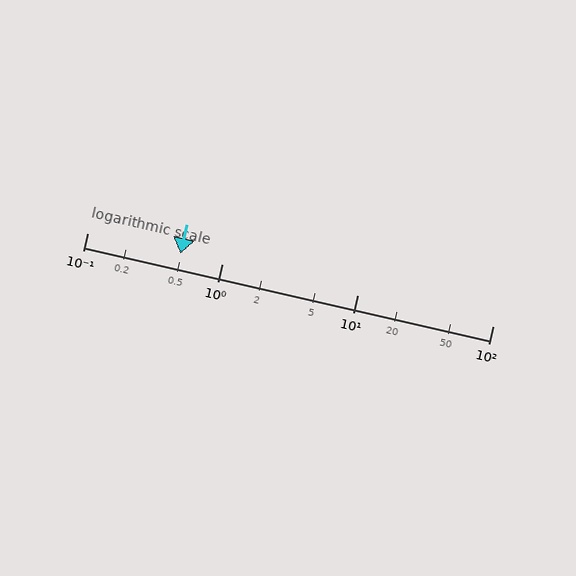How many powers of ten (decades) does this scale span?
The scale spans 3 decades, from 0.1 to 100.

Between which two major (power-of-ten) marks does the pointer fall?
The pointer is between 0.1 and 1.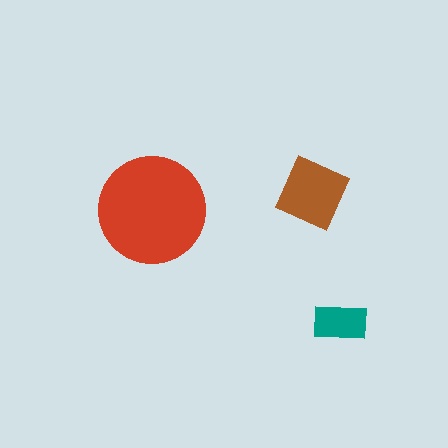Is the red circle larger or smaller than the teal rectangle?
Larger.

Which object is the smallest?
The teal rectangle.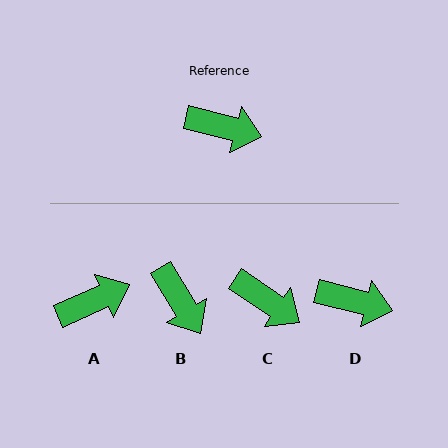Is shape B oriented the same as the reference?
No, it is off by about 45 degrees.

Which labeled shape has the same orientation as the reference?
D.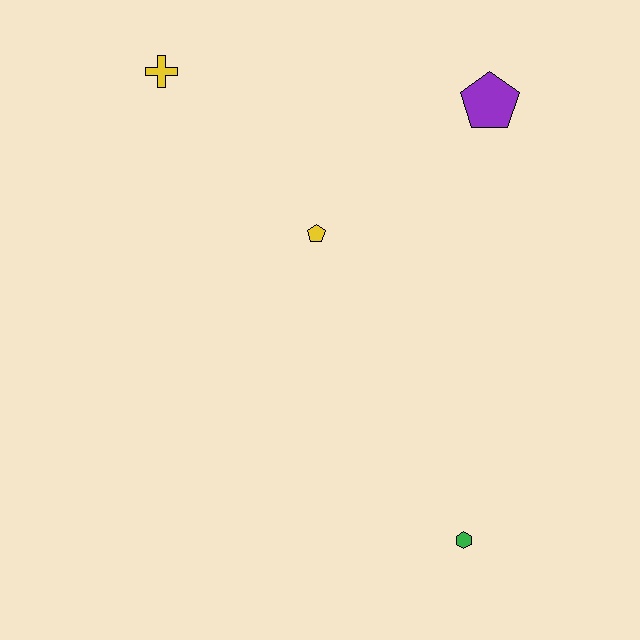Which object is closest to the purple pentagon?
The yellow pentagon is closest to the purple pentagon.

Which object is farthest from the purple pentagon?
The green hexagon is farthest from the purple pentagon.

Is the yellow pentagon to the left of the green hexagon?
Yes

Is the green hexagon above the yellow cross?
No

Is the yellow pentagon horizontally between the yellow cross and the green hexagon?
Yes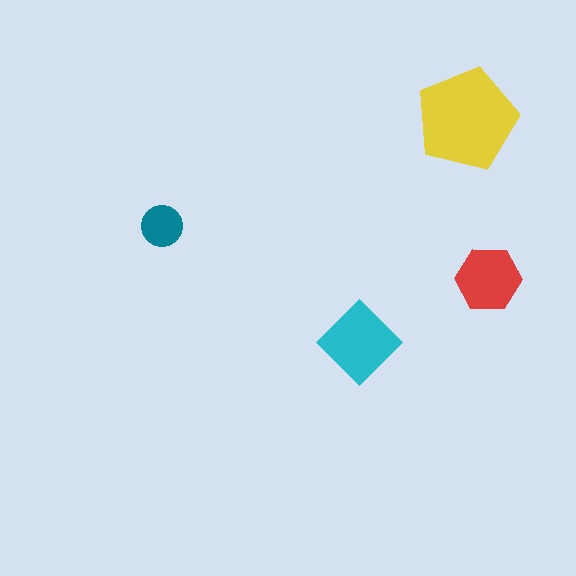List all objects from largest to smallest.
The yellow pentagon, the cyan diamond, the red hexagon, the teal circle.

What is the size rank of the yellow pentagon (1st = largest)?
1st.